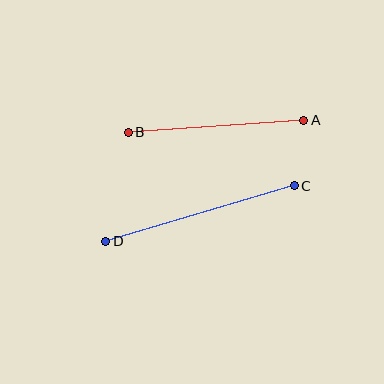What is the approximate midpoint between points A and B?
The midpoint is at approximately (216, 126) pixels.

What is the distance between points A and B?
The distance is approximately 176 pixels.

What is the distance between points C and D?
The distance is approximately 197 pixels.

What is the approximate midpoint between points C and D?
The midpoint is at approximately (200, 213) pixels.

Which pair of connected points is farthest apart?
Points C and D are farthest apart.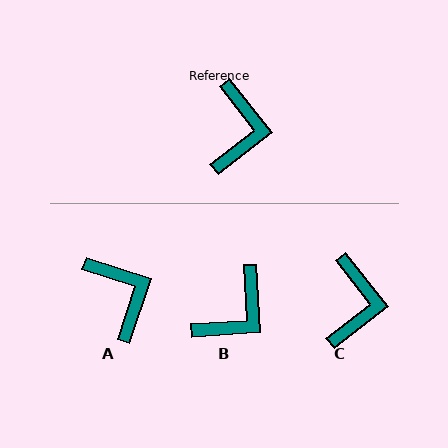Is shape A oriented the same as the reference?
No, it is off by about 34 degrees.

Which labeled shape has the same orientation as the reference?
C.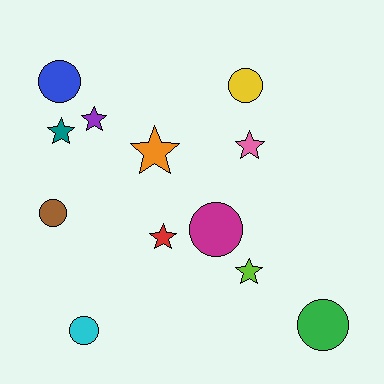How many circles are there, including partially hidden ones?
There are 6 circles.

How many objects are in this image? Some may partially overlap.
There are 12 objects.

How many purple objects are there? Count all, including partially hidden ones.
There is 1 purple object.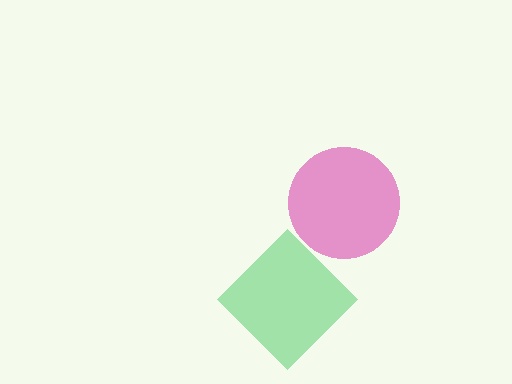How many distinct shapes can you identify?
There are 2 distinct shapes: a pink circle, a green diamond.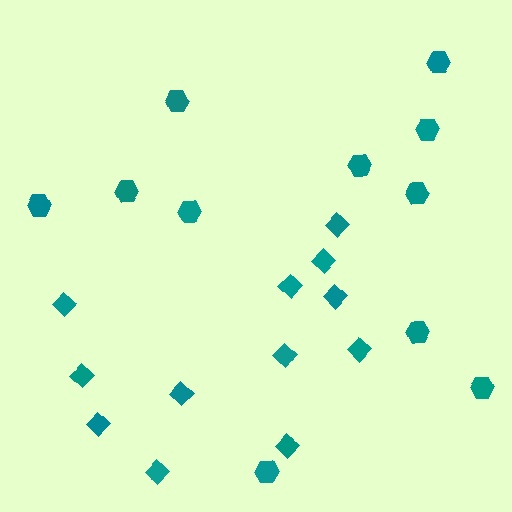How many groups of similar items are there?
There are 2 groups: one group of diamonds (12) and one group of hexagons (11).